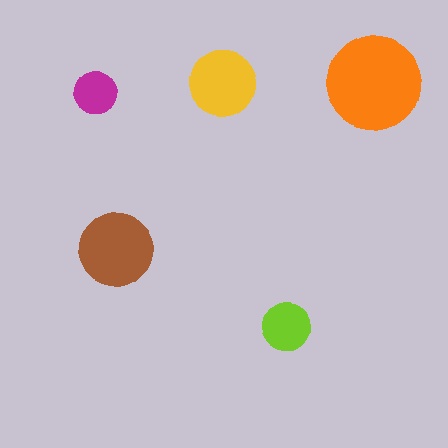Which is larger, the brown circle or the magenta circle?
The brown one.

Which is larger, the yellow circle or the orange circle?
The orange one.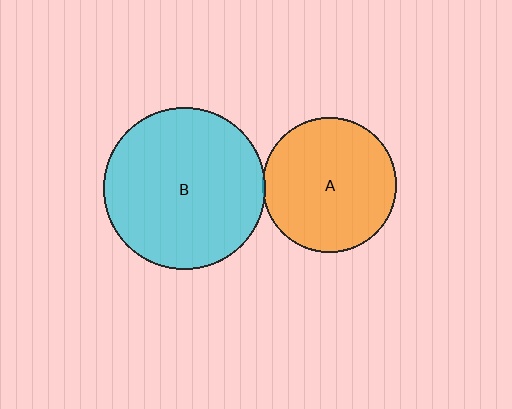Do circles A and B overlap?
Yes.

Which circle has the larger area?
Circle B (cyan).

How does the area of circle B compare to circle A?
Approximately 1.4 times.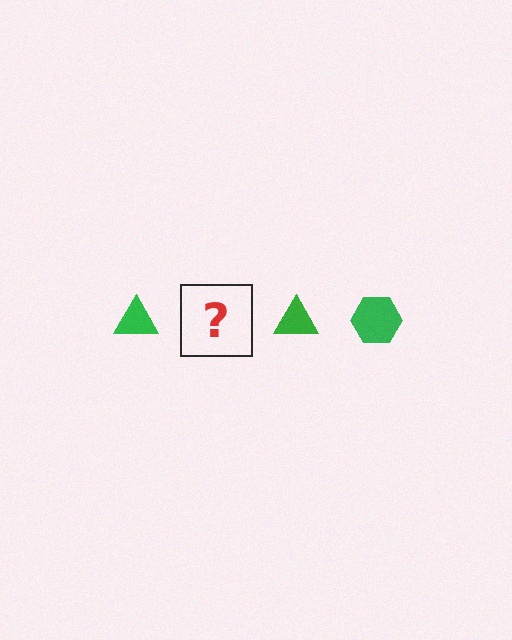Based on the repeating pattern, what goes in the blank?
The blank should be a green hexagon.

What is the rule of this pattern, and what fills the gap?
The rule is that the pattern cycles through triangle, hexagon shapes in green. The gap should be filled with a green hexagon.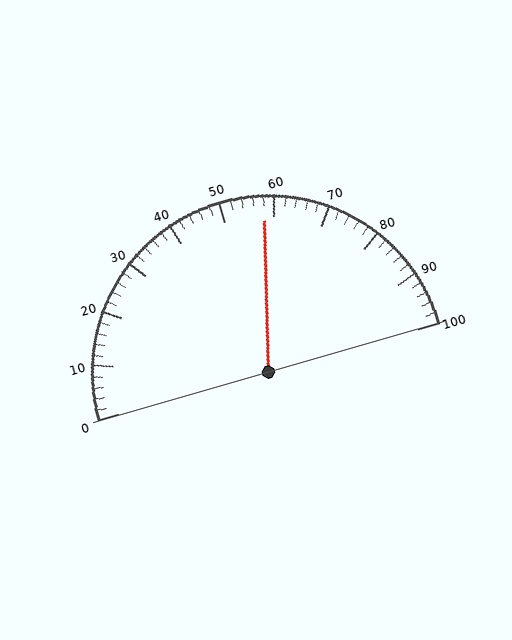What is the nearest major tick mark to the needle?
The nearest major tick mark is 60.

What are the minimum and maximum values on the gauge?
The gauge ranges from 0 to 100.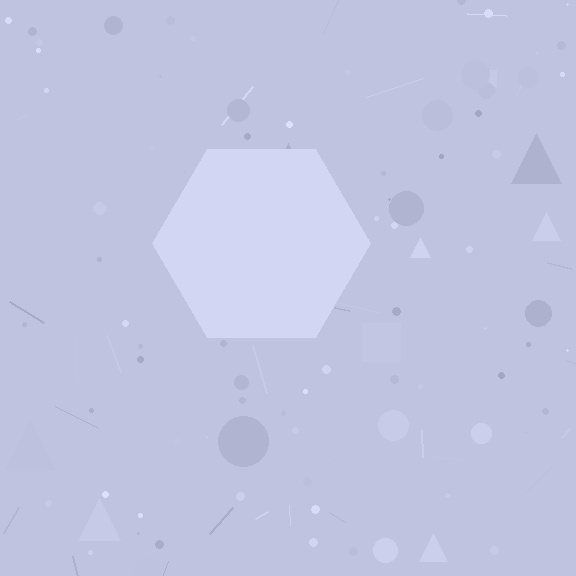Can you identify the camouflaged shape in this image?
The camouflaged shape is a hexagon.